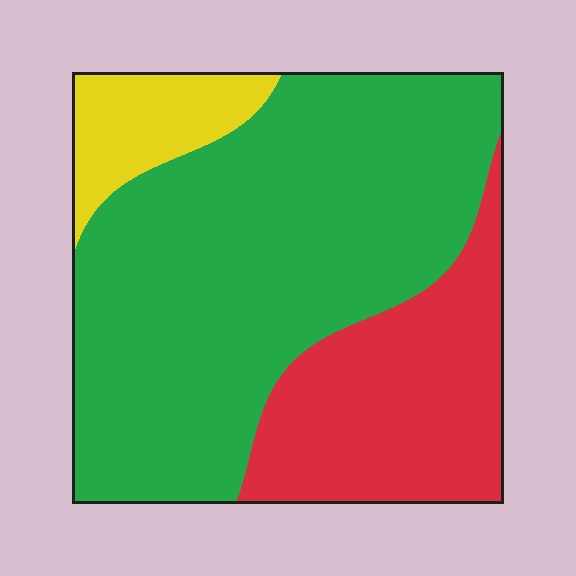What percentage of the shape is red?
Red covers about 25% of the shape.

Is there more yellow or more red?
Red.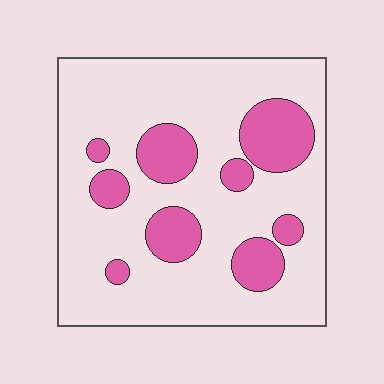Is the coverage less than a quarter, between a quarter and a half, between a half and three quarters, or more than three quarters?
Less than a quarter.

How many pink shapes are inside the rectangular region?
9.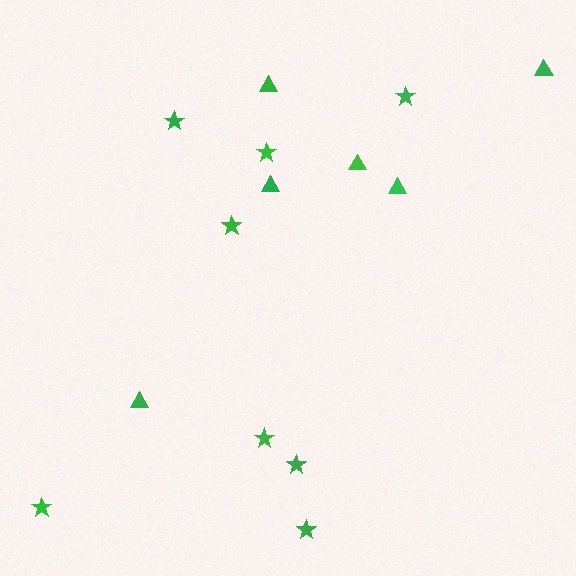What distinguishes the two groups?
There are 2 groups: one group of stars (8) and one group of triangles (6).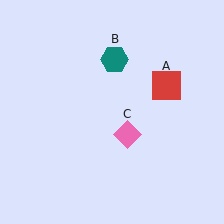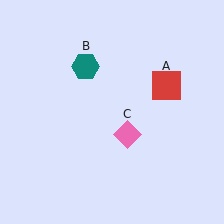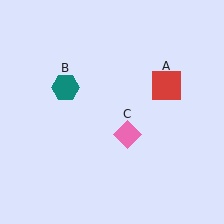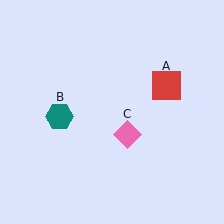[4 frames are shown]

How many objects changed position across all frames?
1 object changed position: teal hexagon (object B).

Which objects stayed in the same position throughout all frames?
Red square (object A) and pink diamond (object C) remained stationary.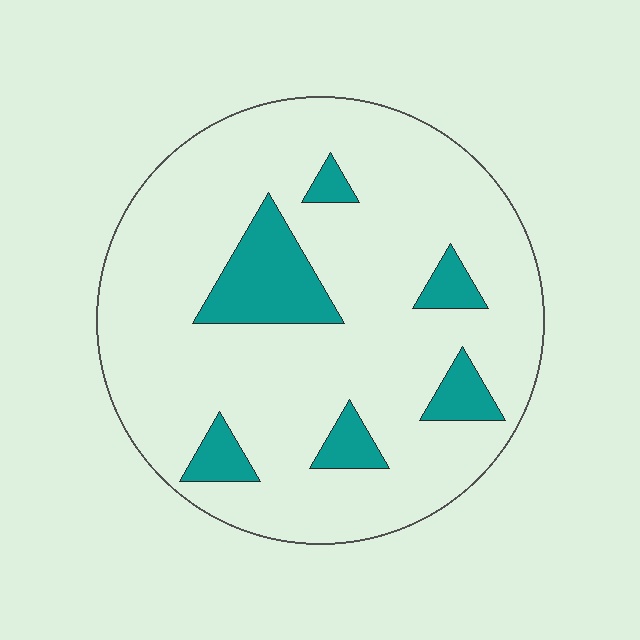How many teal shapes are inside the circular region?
6.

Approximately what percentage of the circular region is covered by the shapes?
Approximately 15%.